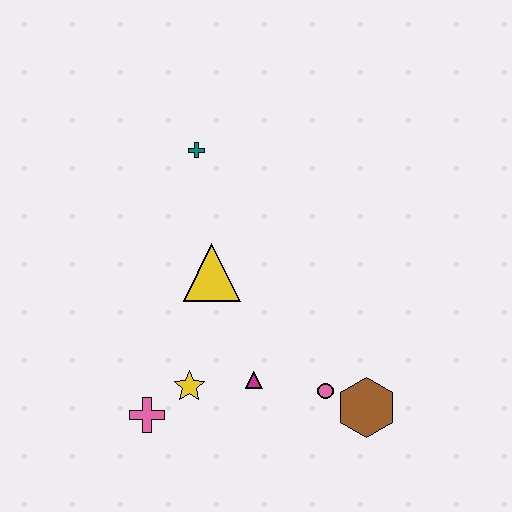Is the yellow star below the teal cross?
Yes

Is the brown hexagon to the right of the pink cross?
Yes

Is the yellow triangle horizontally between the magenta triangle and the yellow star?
Yes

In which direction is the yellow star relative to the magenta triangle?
The yellow star is to the left of the magenta triangle.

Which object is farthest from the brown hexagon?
The teal cross is farthest from the brown hexagon.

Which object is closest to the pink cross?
The yellow star is closest to the pink cross.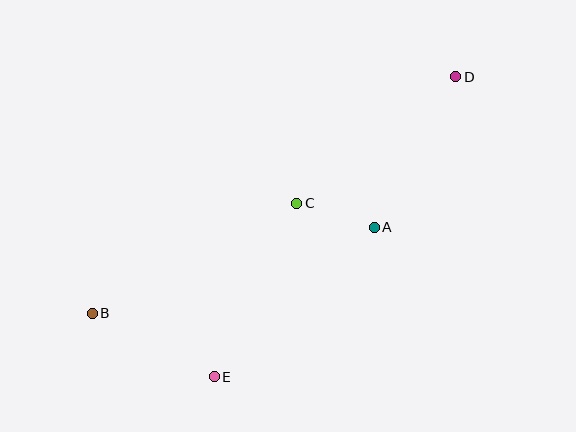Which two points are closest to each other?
Points A and C are closest to each other.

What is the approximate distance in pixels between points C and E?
The distance between C and E is approximately 192 pixels.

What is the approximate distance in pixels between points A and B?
The distance between A and B is approximately 295 pixels.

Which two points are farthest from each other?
Points B and D are farthest from each other.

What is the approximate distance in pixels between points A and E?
The distance between A and E is approximately 219 pixels.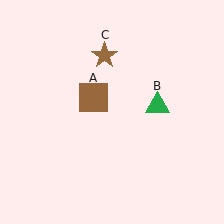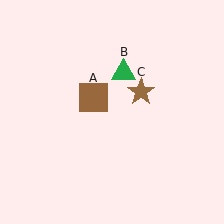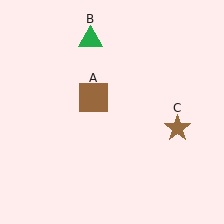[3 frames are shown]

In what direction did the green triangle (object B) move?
The green triangle (object B) moved up and to the left.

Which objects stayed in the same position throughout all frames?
Brown square (object A) remained stationary.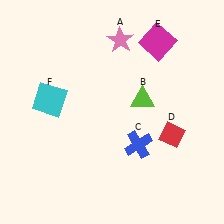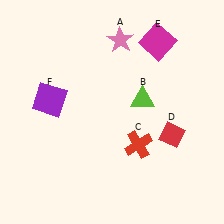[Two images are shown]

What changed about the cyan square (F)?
In Image 1, F is cyan. In Image 2, it changed to purple.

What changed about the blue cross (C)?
In Image 1, C is blue. In Image 2, it changed to red.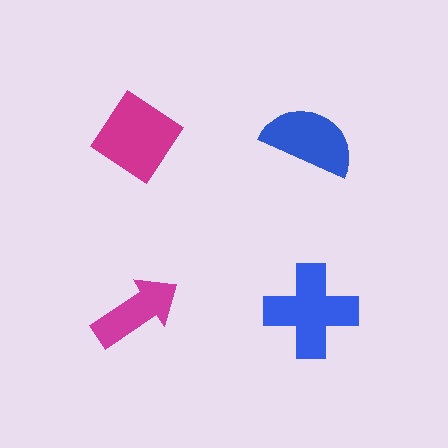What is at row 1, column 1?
A magenta diamond.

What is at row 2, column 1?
A magenta arrow.